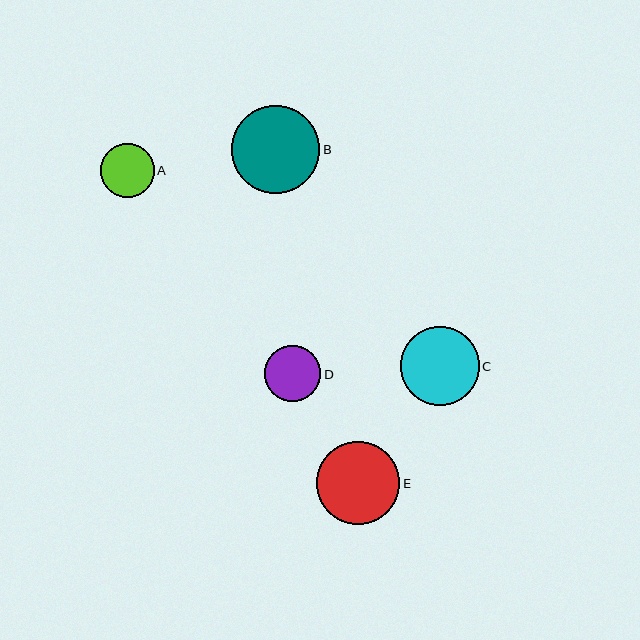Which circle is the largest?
Circle B is the largest with a size of approximately 88 pixels.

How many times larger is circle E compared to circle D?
Circle E is approximately 1.5 times the size of circle D.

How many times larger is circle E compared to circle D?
Circle E is approximately 1.5 times the size of circle D.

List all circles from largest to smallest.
From largest to smallest: B, E, C, D, A.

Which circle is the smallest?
Circle A is the smallest with a size of approximately 54 pixels.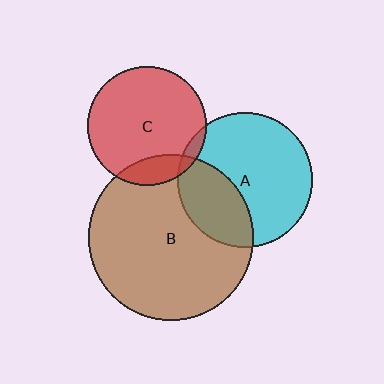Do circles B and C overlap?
Yes.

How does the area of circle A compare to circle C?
Approximately 1.3 times.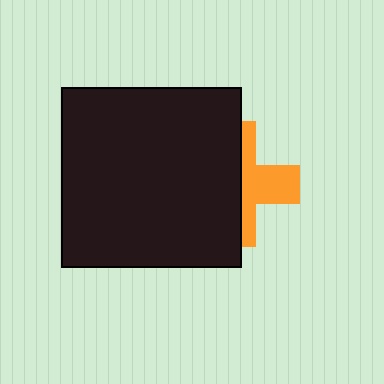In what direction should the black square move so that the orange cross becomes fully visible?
The black square should move left. That is the shortest direction to clear the overlap and leave the orange cross fully visible.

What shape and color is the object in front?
The object in front is a black square.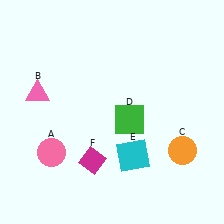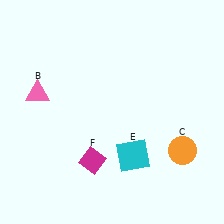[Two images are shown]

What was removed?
The green square (D), the pink circle (A) were removed in Image 2.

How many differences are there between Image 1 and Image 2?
There are 2 differences between the two images.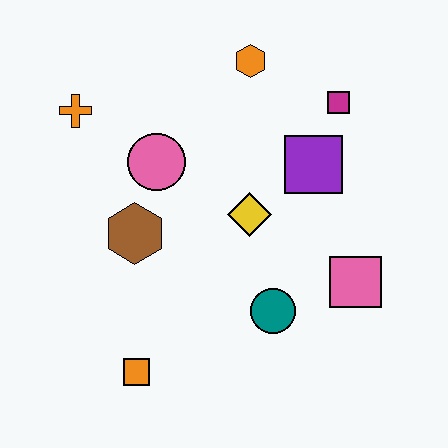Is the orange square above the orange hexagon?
No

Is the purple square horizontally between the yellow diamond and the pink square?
Yes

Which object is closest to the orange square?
The brown hexagon is closest to the orange square.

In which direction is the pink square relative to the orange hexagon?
The pink square is below the orange hexagon.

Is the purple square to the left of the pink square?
Yes